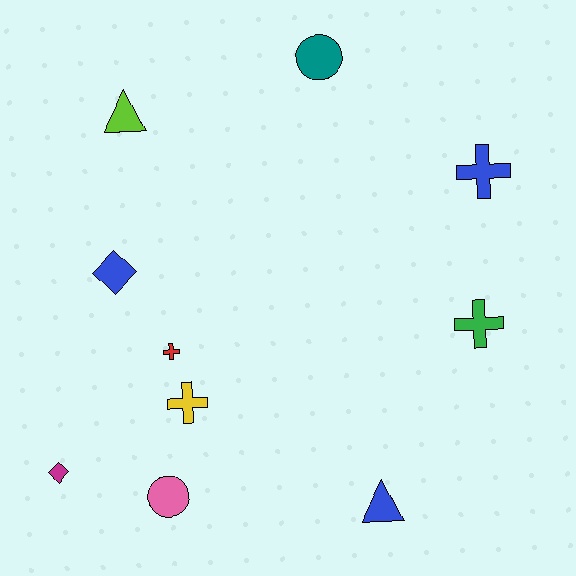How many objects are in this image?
There are 10 objects.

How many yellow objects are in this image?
There is 1 yellow object.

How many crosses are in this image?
There are 4 crosses.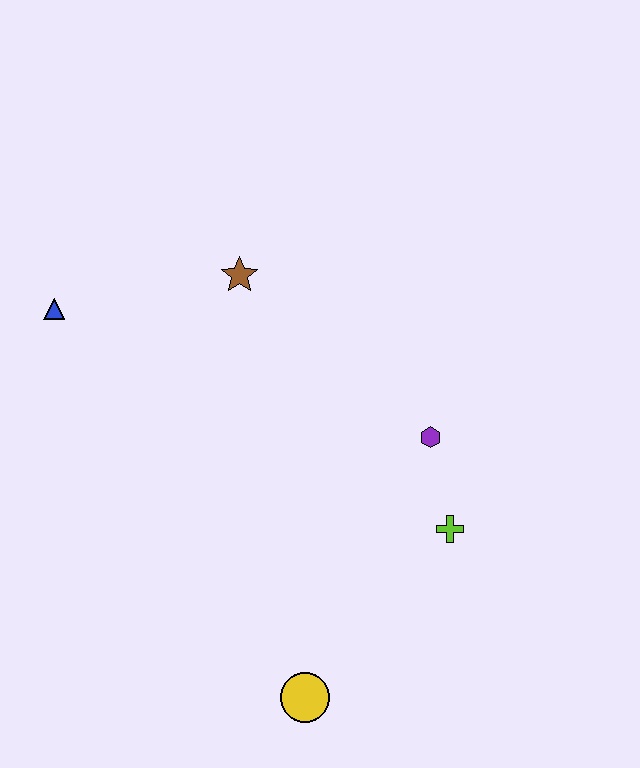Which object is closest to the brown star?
The blue triangle is closest to the brown star.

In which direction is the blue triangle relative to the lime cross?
The blue triangle is to the left of the lime cross.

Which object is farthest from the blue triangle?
The yellow circle is farthest from the blue triangle.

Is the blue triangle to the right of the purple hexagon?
No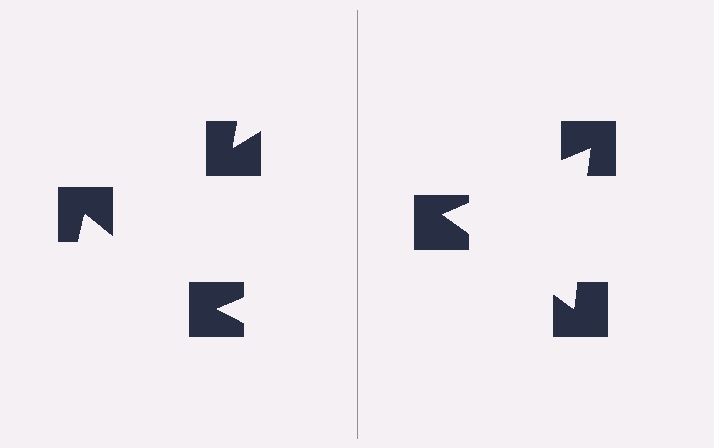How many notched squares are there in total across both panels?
6 — 3 on each side.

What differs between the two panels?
The notched squares are positioned identically on both sides; only the wedge orientations differ. On the right they align to a triangle; on the left they are misaligned.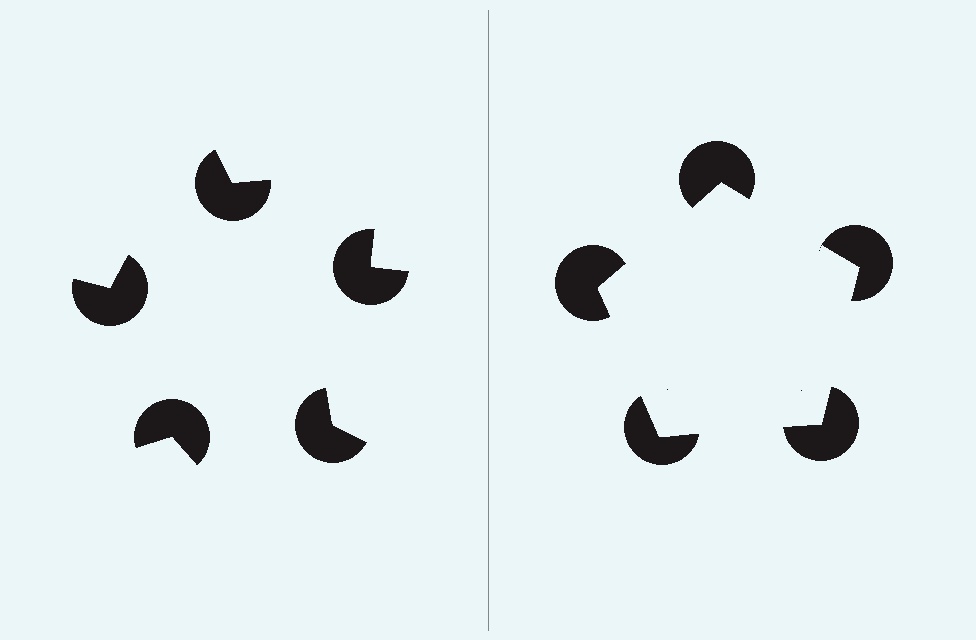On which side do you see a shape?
An illusory pentagon appears on the right side. On the left side the wedge cuts are rotated, so no coherent shape forms.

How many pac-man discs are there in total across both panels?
10 — 5 on each side.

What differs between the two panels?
The pac-man discs are positioned identically on both sides; only the wedge orientations differ. On the right they align to a pentagon; on the left they are misaligned.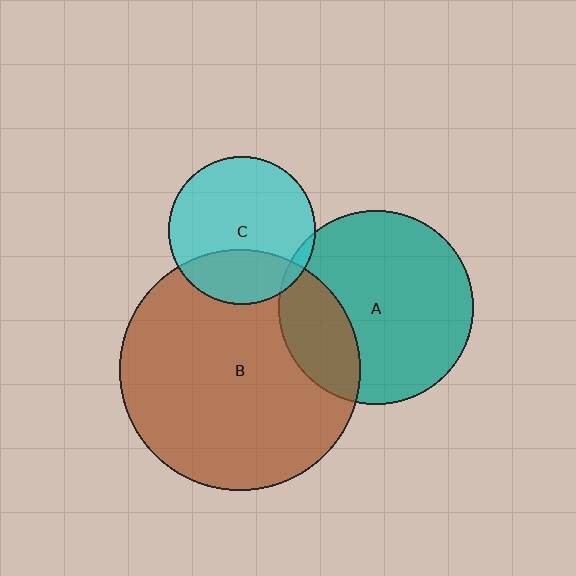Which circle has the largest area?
Circle B (brown).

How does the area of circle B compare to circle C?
Approximately 2.7 times.